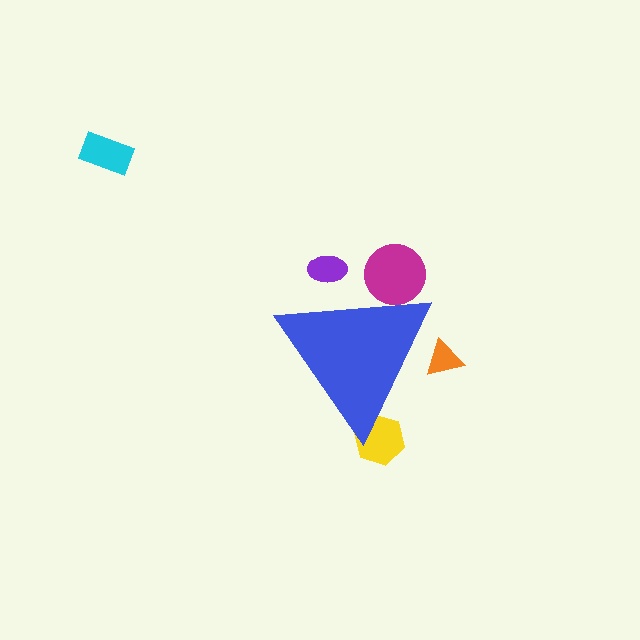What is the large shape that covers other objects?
A blue triangle.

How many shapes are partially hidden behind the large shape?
4 shapes are partially hidden.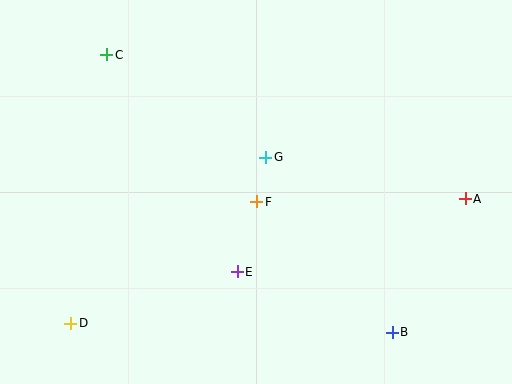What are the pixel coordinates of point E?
Point E is at (237, 272).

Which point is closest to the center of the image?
Point F at (257, 202) is closest to the center.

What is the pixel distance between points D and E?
The distance between D and E is 174 pixels.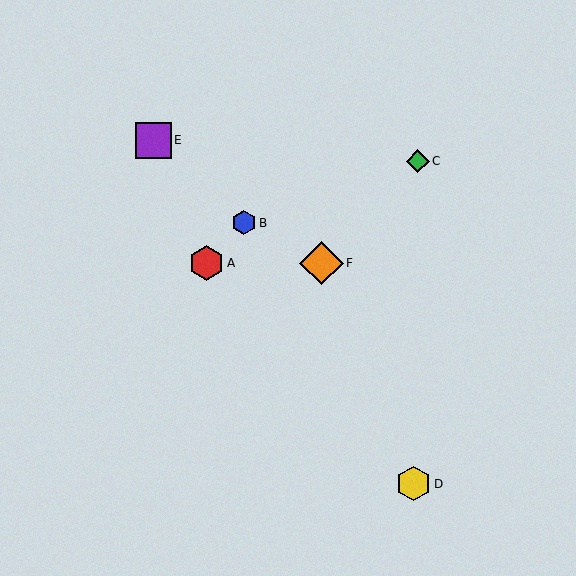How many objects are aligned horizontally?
2 objects (A, F) are aligned horizontally.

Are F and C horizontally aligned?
No, F is at y≈263 and C is at y≈161.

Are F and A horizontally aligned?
Yes, both are at y≈263.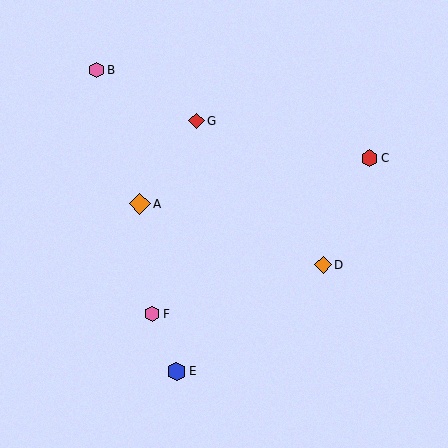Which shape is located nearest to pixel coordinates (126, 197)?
The orange diamond (labeled A) at (140, 204) is nearest to that location.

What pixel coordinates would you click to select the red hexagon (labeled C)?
Click at (369, 158) to select the red hexagon C.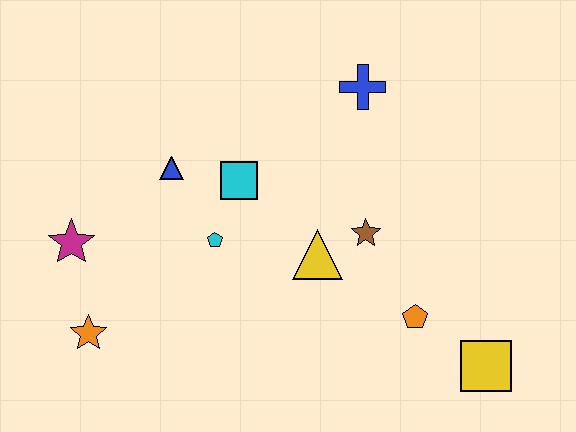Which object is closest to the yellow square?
The orange pentagon is closest to the yellow square.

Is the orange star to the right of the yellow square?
No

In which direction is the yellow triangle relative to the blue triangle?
The yellow triangle is to the right of the blue triangle.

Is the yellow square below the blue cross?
Yes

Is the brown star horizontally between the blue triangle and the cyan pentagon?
No